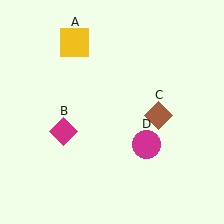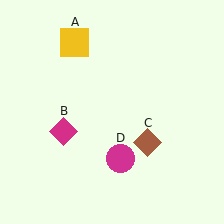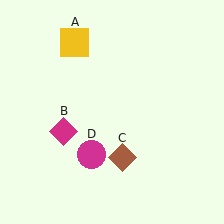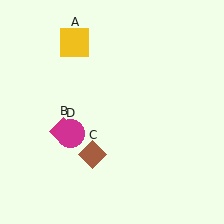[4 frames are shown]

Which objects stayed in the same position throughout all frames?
Yellow square (object A) and magenta diamond (object B) remained stationary.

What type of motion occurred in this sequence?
The brown diamond (object C), magenta circle (object D) rotated clockwise around the center of the scene.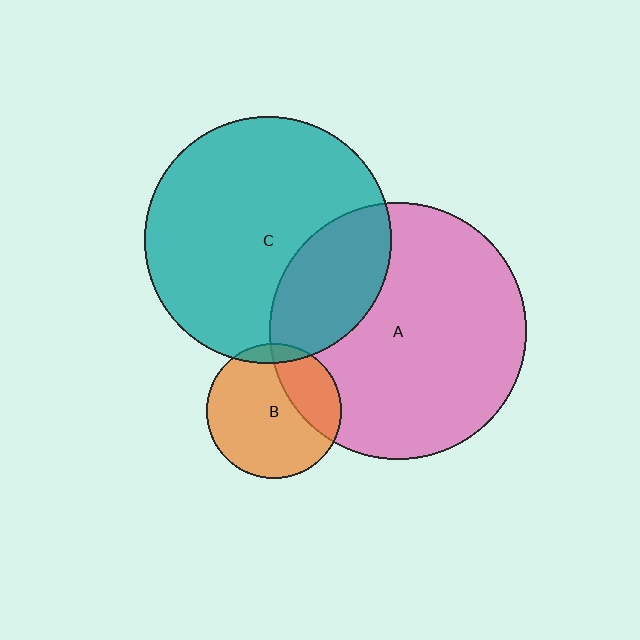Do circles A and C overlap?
Yes.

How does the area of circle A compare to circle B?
Approximately 3.6 times.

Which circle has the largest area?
Circle A (pink).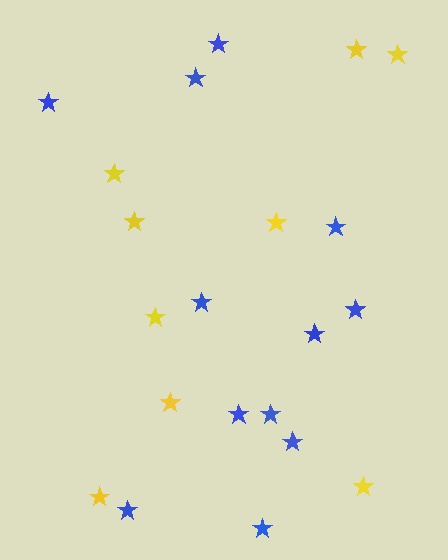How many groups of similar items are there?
There are 2 groups: one group of yellow stars (9) and one group of blue stars (12).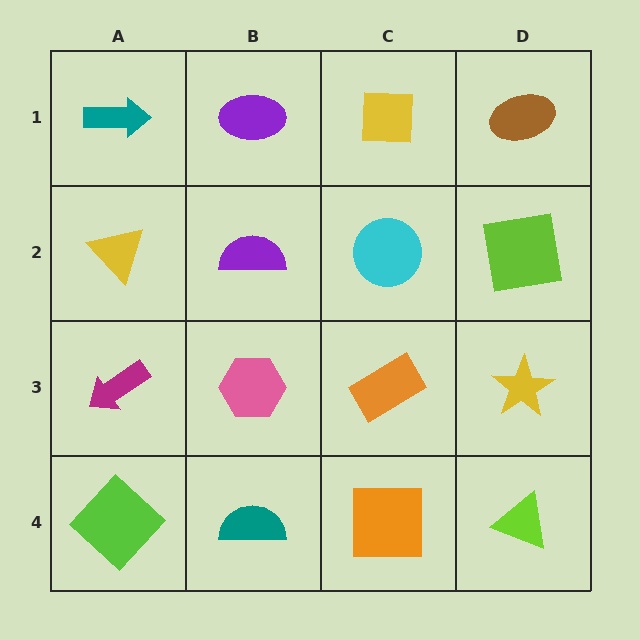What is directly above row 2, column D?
A brown ellipse.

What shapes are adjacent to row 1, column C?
A cyan circle (row 2, column C), a purple ellipse (row 1, column B), a brown ellipse (row 1, column D).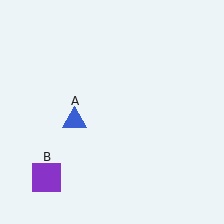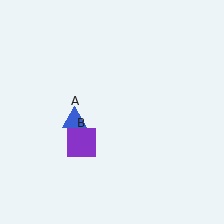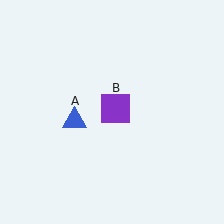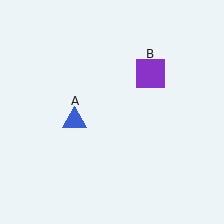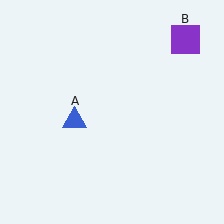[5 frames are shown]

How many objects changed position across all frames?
1 object changed position: purple square (object B).